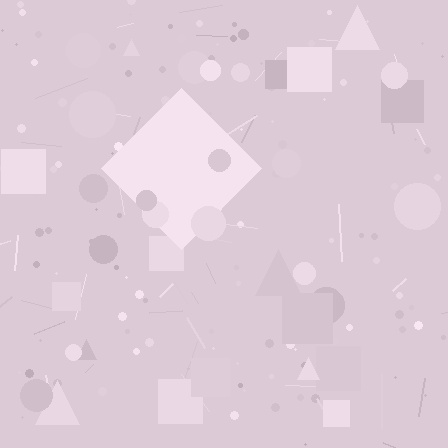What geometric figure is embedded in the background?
A diamond is embedded in the background.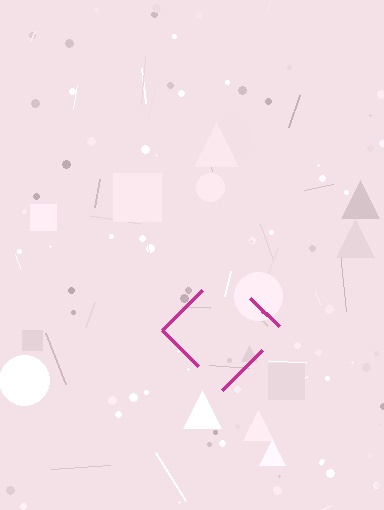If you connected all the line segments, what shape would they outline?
They would outline a diamond.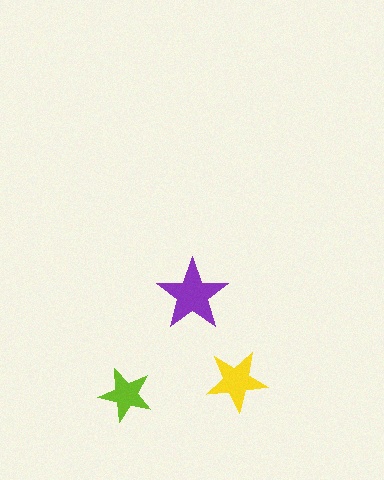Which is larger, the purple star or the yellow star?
The purple one.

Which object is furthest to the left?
The lime star is leftmost.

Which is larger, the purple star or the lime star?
The purple one.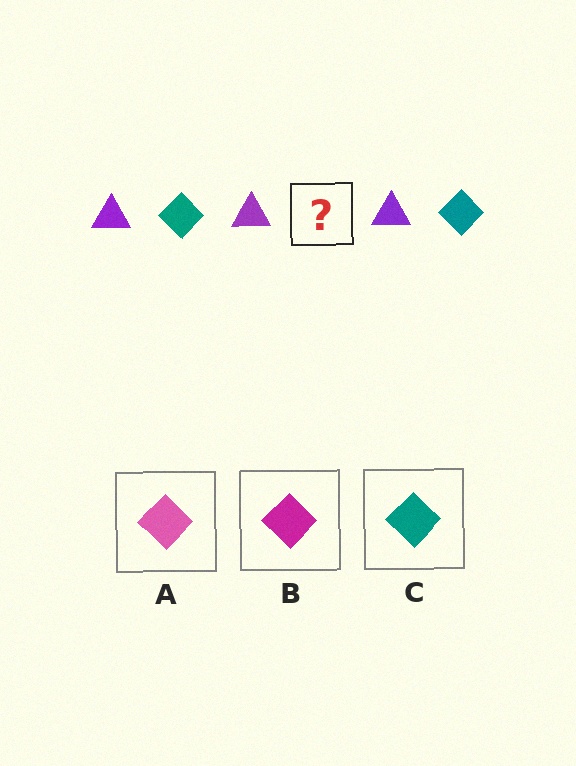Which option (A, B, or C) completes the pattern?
C.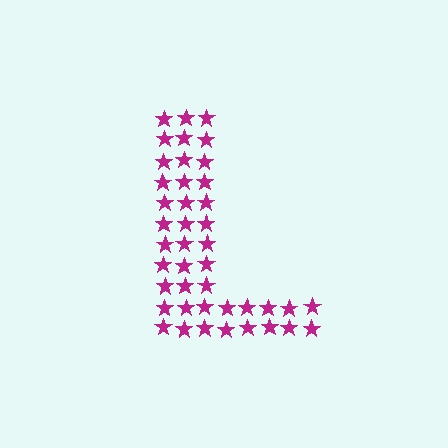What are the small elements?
The small elements are stars.